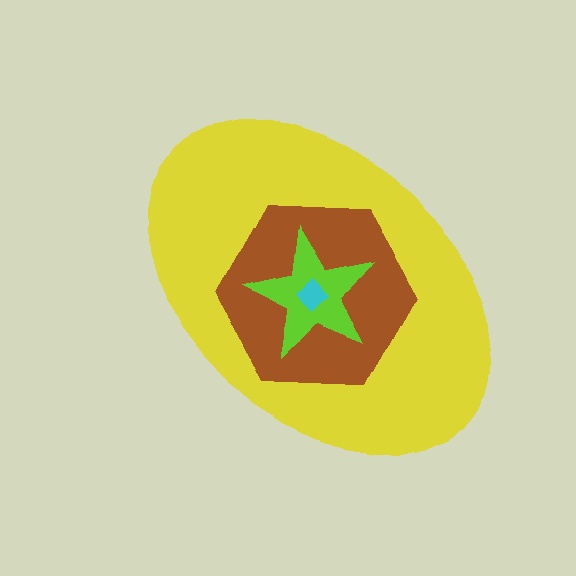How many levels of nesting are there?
4.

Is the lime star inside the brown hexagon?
Yes.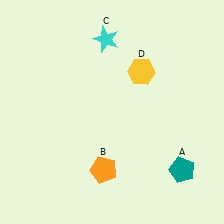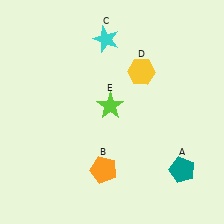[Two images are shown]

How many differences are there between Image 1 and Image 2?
There is 1 difference between the two images.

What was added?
A lime star (E) was added in Image 2.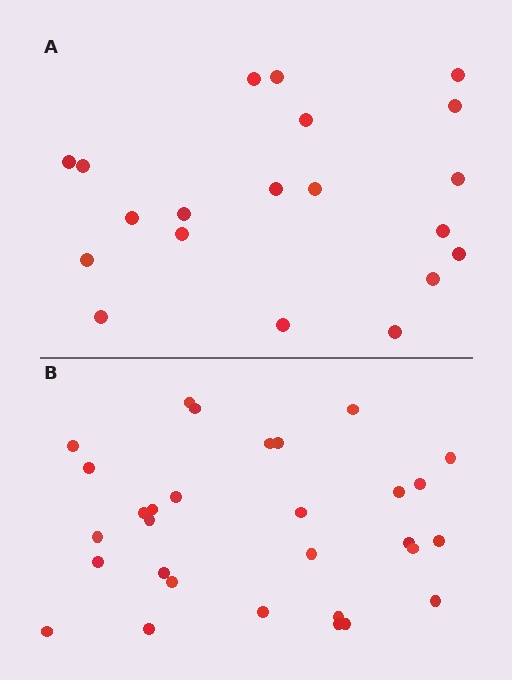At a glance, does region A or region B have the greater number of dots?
Region B (the bottom region) has more dots.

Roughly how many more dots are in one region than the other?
Region B has roughly 10 or so more dots than region A.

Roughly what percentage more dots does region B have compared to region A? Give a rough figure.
About 50% more.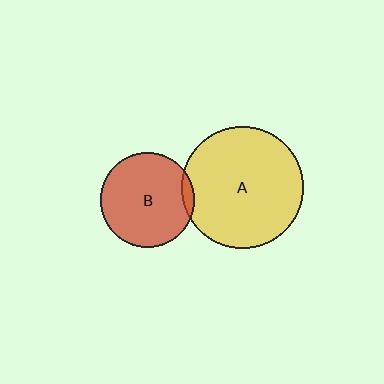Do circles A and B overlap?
Yes.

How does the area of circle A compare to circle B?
Approximately 1.7 times.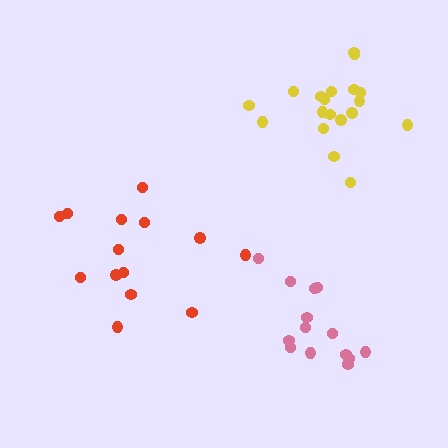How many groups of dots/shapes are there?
There are 3 groups.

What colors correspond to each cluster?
The clusters are colored: pink, red, yellow.